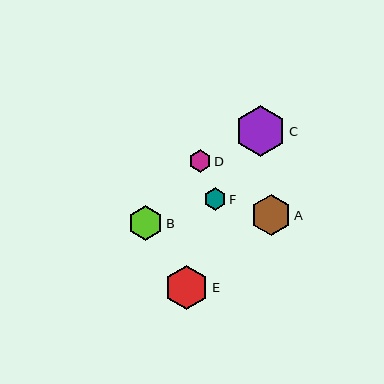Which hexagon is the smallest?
Hexagon F is the smallest with a size of approximately 22 pixels.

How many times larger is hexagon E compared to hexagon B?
Hexagon E is approximately 1.3 times the size of hexagon B.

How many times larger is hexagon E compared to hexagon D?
Hexagon E is approximately 2.0 times the size of hexagon D.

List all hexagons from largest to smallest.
From largest to smallest: C, E, A, B, D, F.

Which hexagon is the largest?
Hexagon C is the largest with a size of approximately 50 pixels.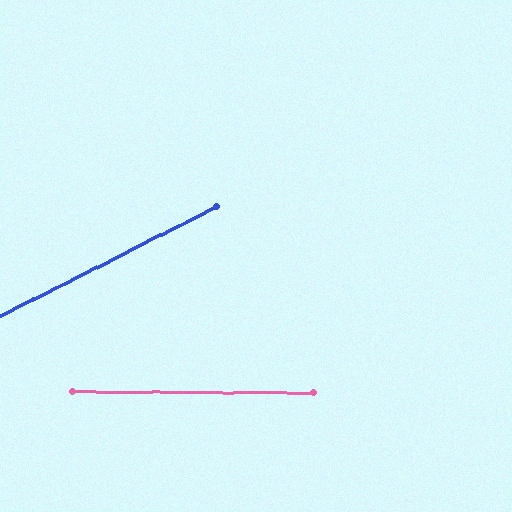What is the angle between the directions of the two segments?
Approximately 27 degrees.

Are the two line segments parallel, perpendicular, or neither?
Neither parallel nor perpendicular — they differ by about 27°.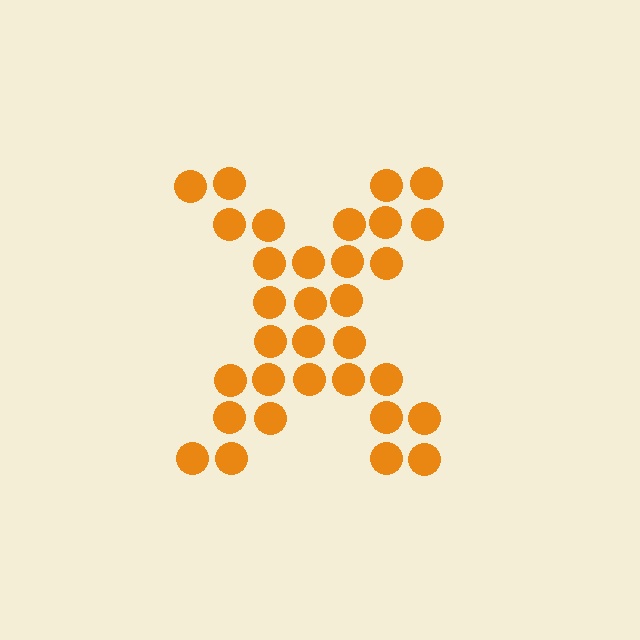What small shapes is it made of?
It is made of small circles.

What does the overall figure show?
The overall figure shows the letter X.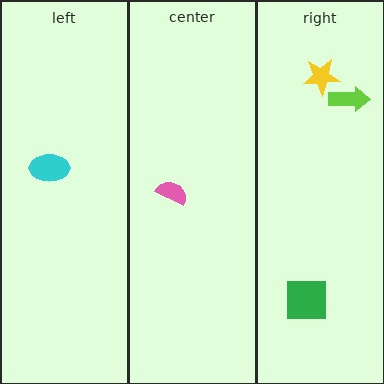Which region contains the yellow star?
The right region.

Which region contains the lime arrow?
The right region.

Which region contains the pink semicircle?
The center region.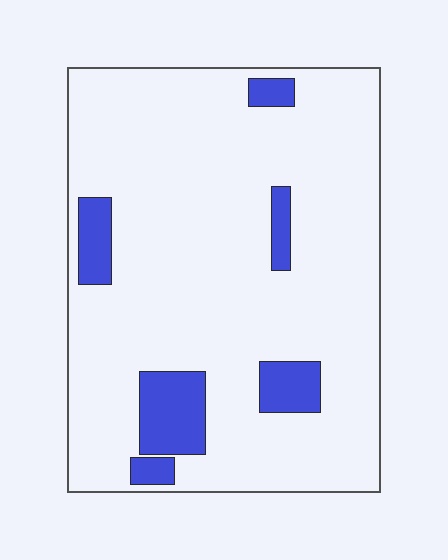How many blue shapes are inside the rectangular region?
6.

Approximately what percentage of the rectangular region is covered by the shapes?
Approximately 10%.